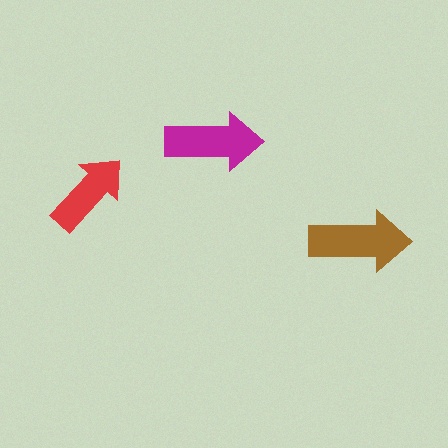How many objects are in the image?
There are 3 objects in the image.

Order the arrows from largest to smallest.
the brown one, the magenta one, the red one.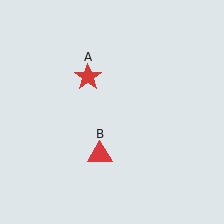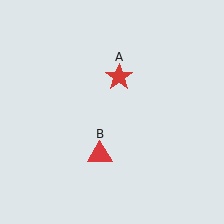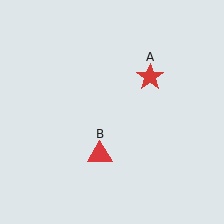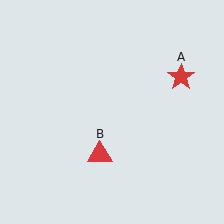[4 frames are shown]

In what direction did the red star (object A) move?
The red star (object A) moved right.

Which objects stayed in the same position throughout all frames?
Red triangle (object B) remained stationary.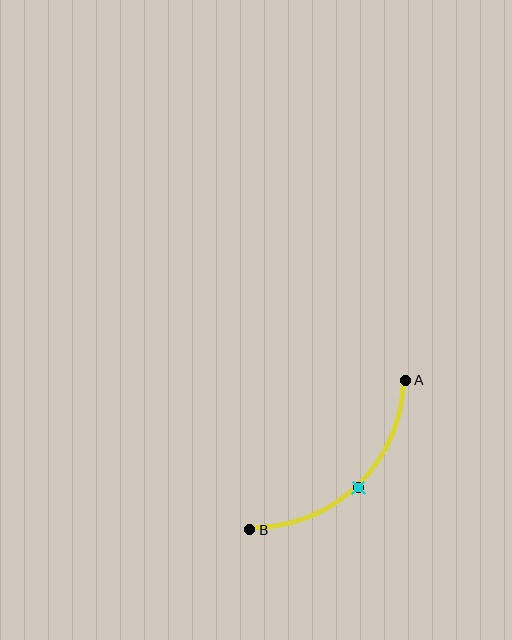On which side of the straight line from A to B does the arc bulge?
The arc bulges below and to the right of the straight line connecting A and B.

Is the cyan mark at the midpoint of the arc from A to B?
Yes. The cyan mark lies on the arc at equal arc-length from both A and B — it is the arc midpoint.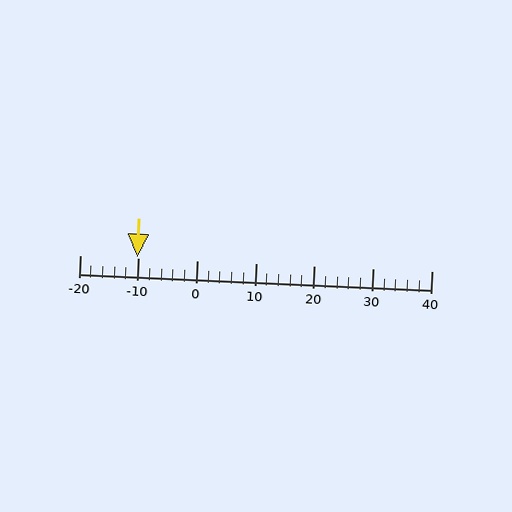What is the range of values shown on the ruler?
The ruler shows values from -20 to 40.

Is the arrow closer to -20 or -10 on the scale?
The arrow is closer to -10.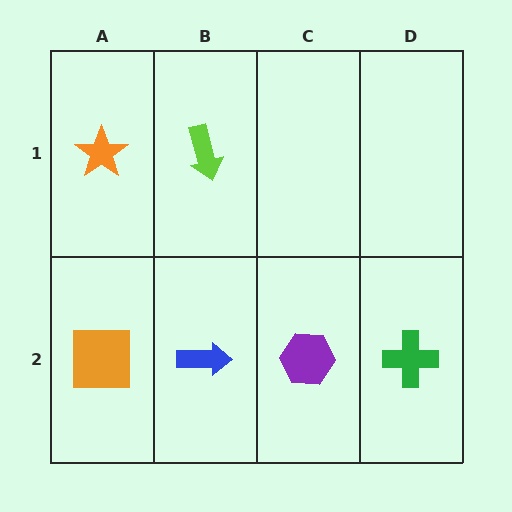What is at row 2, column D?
A green cross.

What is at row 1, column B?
A lime arrow.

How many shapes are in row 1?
2 shapes.